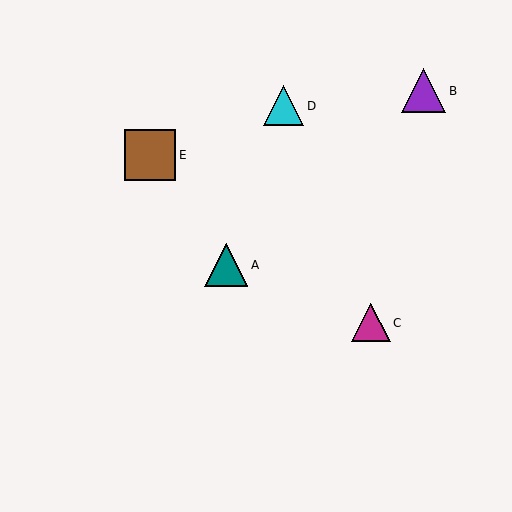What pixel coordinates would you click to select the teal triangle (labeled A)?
Click at (226, 265) to select the teal triangle A.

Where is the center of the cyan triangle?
The center of the cyan triangle is at (283, 106).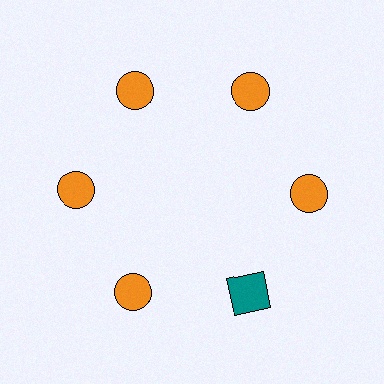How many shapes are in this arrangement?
There are 6 shapes arranged in a ring pattern.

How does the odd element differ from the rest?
It differs in both color (teal instead of orange) and shape (square instead of circle).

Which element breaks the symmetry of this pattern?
The teal square at roughly the 5 o'clock position breaks the symmetry. All other shapes are orange circles.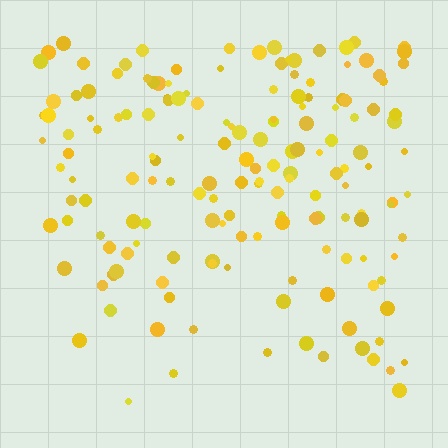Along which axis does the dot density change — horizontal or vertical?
Vertical.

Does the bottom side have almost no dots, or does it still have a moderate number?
Still a moderate number, just noticeably fewer than the top.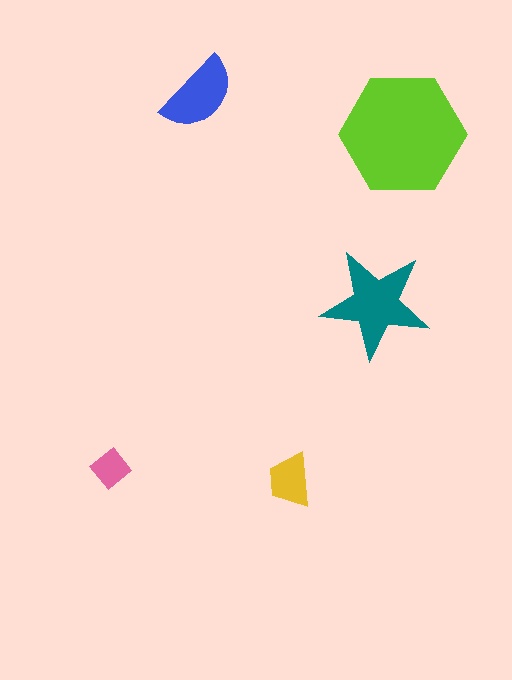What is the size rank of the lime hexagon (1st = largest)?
1st.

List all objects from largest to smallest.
The lime hexagon, the teal star, the blue semicircle, the yellow trapezoid, the pink diamond.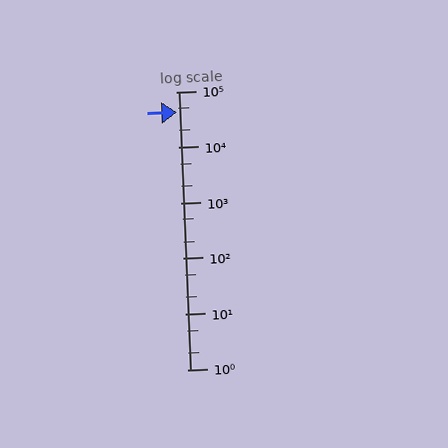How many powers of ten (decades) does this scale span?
The scale spans 5 decades, from 1 to 100000.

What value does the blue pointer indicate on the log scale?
The pointer indicates approximately 43000.